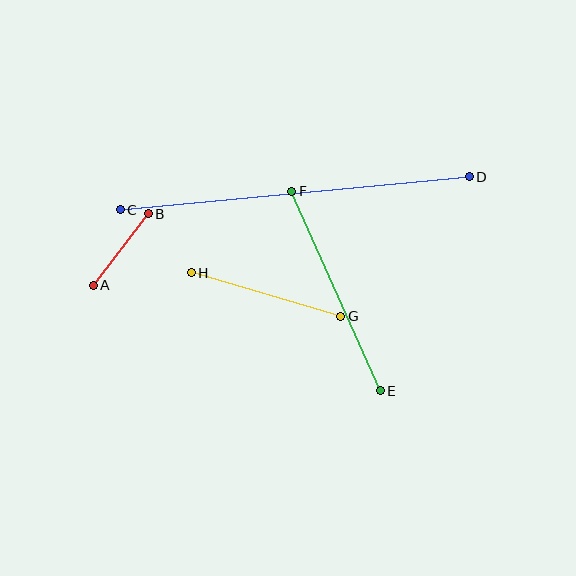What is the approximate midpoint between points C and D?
The midpoint is at approximately (295, 193) pixels.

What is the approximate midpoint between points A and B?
The midpoint is at approximately (121, 249) pixels.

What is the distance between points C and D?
The distance is approximately 350 pixels.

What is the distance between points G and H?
The distance is approximately 156 pixels.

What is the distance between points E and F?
The distance is approximately 218 pixels.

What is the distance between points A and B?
The distance is approximately 90 pixels.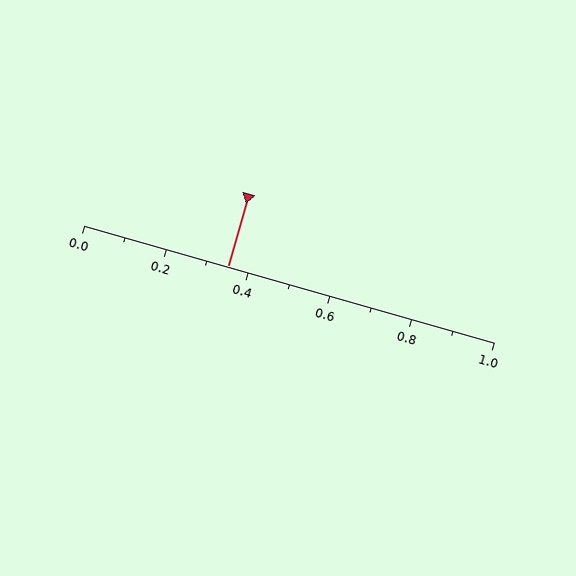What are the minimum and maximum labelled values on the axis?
The axis runs from 0.0 to 1.0.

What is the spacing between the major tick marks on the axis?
The major ticks are spaced 0.2 apart.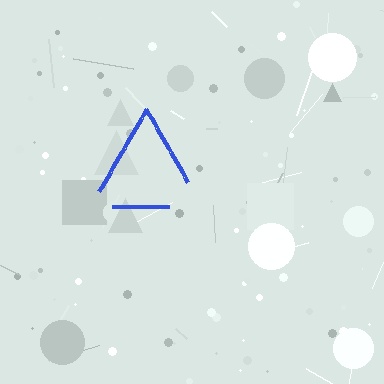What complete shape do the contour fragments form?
The contour fragments form a triangle.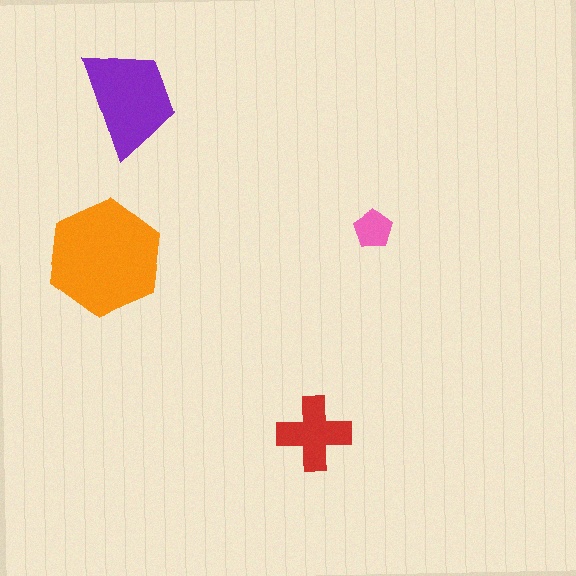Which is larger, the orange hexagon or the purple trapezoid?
The orange hexagon.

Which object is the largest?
The orange hexagon.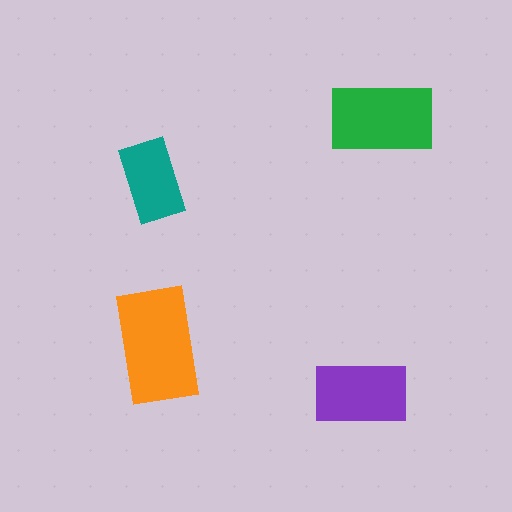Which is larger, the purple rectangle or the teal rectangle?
The purple one.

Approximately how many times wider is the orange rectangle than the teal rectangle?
About 1.5 times wider.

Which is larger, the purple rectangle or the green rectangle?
The green one.